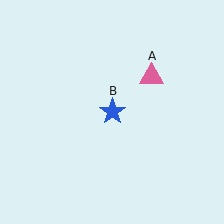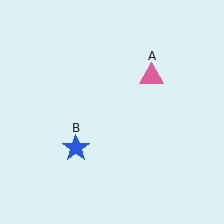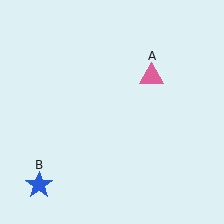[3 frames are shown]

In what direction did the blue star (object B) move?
The blue star (object B) moved down and to the left.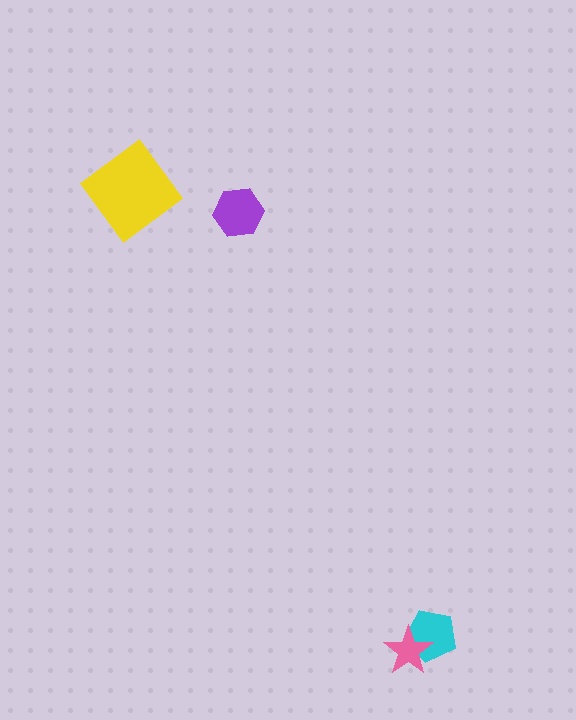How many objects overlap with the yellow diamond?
0 objects overlap with the yellow diamond.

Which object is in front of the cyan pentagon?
The pink star is in front of the cyan pentagon.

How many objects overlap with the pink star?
1 object overlaps with the pink star.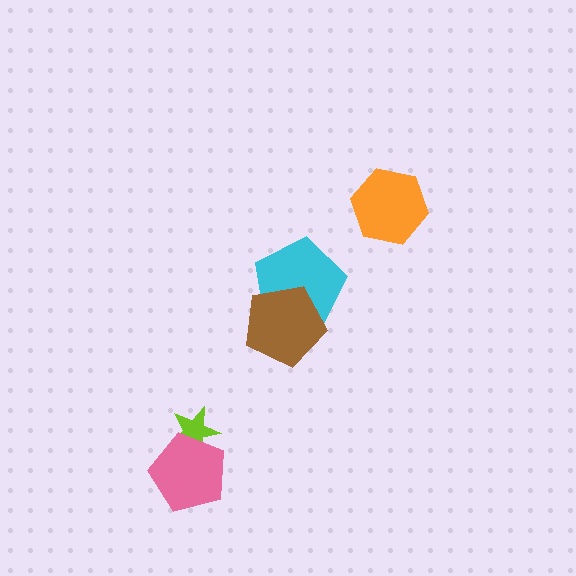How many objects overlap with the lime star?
1 object overlaps with the lime star.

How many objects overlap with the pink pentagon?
1 object overlaps with the pink pentagon.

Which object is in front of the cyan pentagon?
The brown pentagon is in front of the cyan pentagon.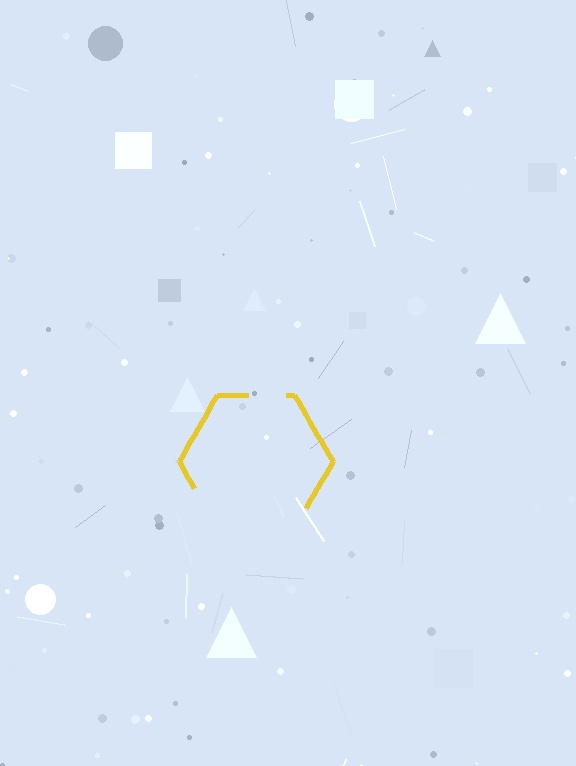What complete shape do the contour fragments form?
The contour fragments form a hexagon.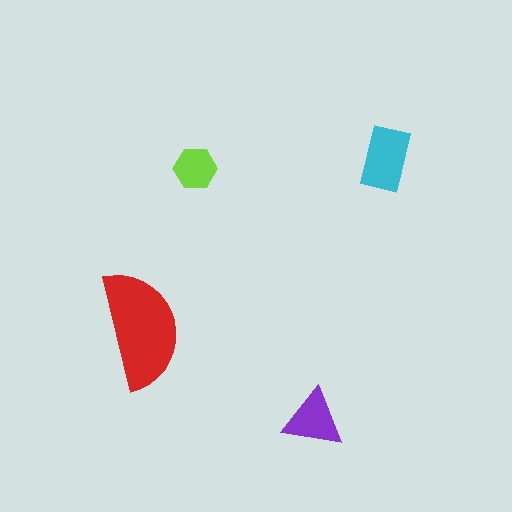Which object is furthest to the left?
The red semicircle is leftmost.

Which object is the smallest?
The lime hexagon.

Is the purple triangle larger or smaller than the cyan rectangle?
Smaller.